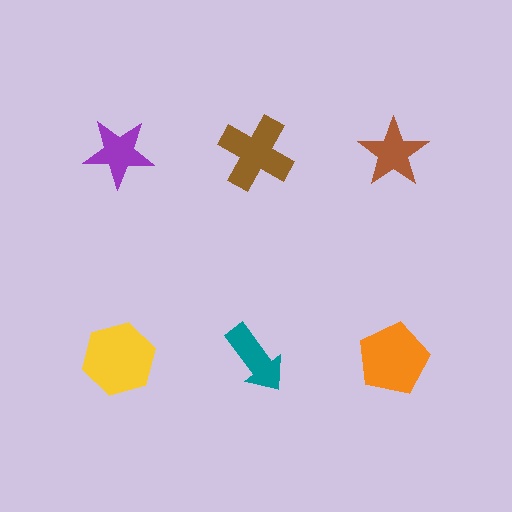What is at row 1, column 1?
A purple star.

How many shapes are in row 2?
3 shapes.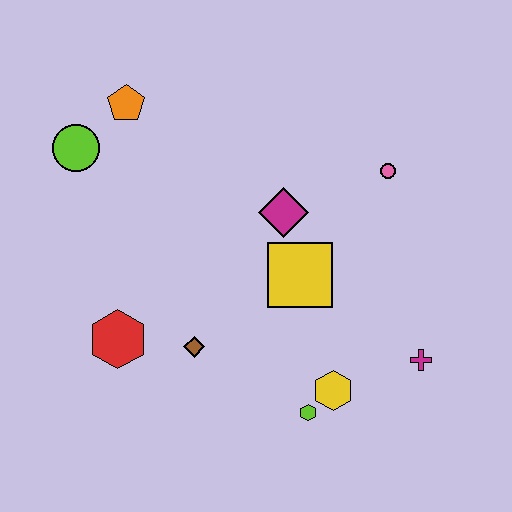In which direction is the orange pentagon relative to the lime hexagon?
The orange pentagon is above the lime hexagon.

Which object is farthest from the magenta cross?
The lime circle is farthest from the magenta cross.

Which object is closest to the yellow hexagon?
The lime hexagon is closest to the yellow hexagon.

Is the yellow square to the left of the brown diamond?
No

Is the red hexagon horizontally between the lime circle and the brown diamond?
Yes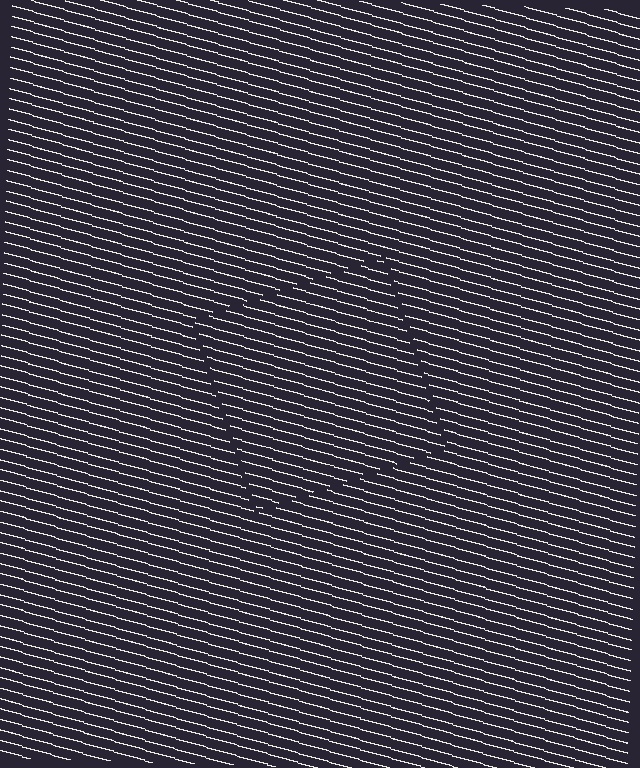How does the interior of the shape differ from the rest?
The interior of the shape contains the same grating, shifted by half a period — the contour is defined by the phase discontinuity where line-ends from the inner and outer gratings abut.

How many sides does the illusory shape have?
4 sides — the line-ends trace a square.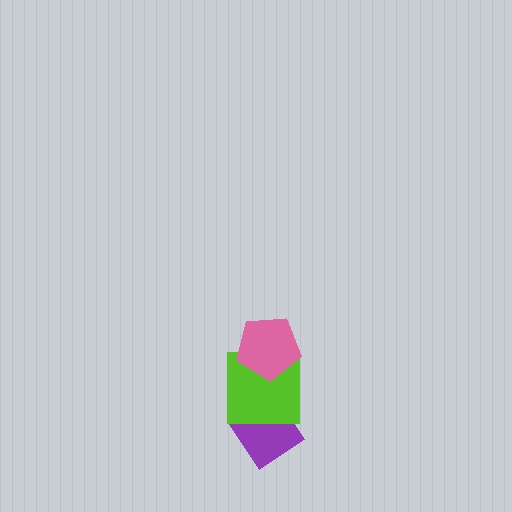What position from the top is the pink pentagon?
The pink pentagon is 1st from the top.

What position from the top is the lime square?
The lime square is 2nd from the top.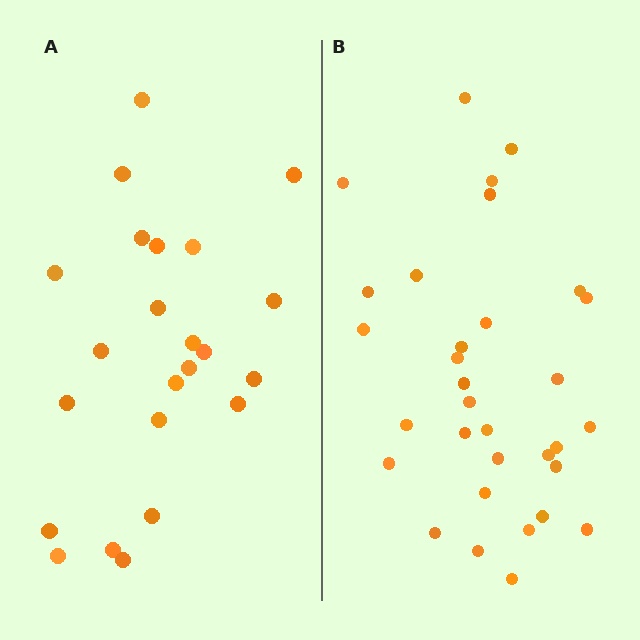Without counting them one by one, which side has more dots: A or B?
Region B (the right region) has more dots.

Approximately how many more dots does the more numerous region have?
Region B has roughly 8 or so more dots than region A.